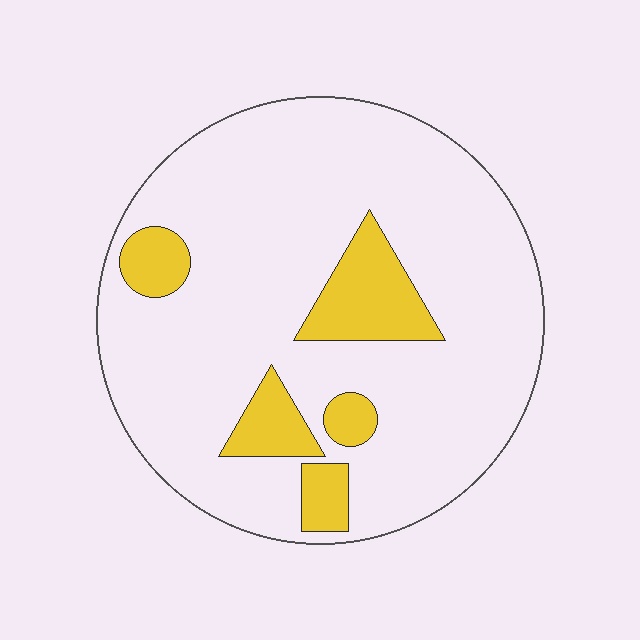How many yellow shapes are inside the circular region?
5.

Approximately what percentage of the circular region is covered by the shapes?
Approximately 15%.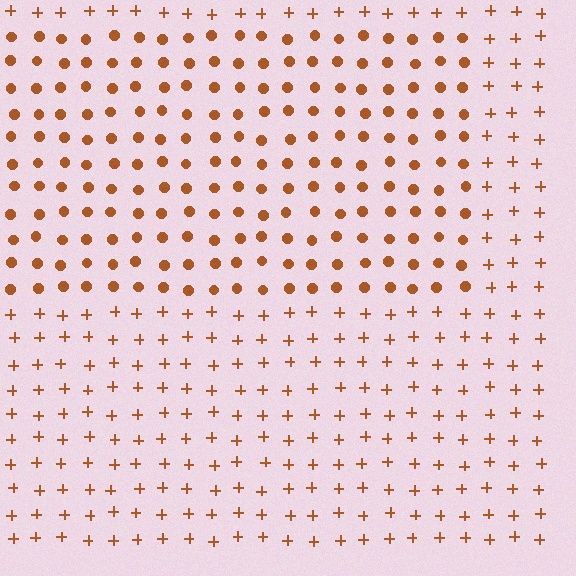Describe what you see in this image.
The image is filled with small brown elements arranged in a uniform grid. A rectangle-shaped region contains circles, while the surrounding area contains plus signs. The boundary is defined purely by the change in element shape.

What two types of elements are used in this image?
The image uses circles inside the rectangle region and plus signs outside it.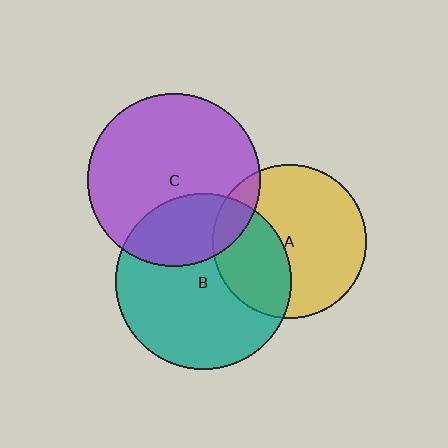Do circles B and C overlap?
Yes.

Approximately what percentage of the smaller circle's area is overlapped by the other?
Approximately 30%.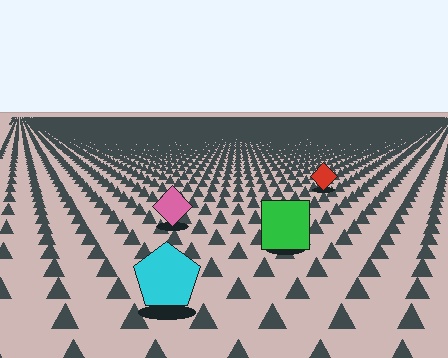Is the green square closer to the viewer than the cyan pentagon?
No. The cyan pentagon is closer — you can tell from the texture gradient: the ground texture is coarser near it.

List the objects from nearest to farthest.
From nearest to farthest: the cyan pentagon, the green square, the pink diamond, the red diamond.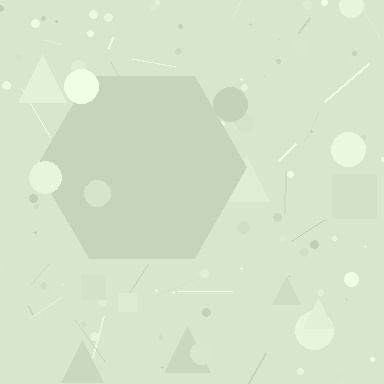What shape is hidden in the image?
A hexagon is hidden in the image.